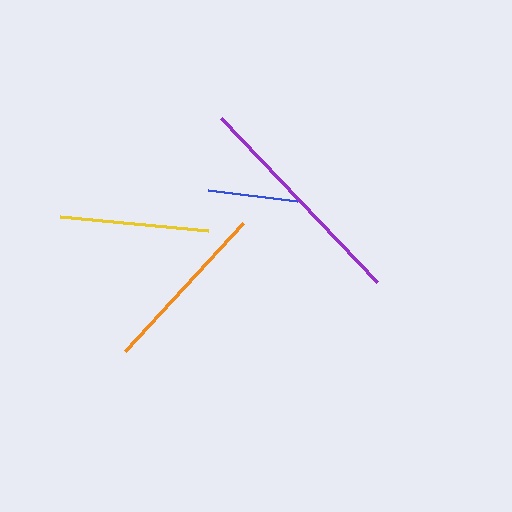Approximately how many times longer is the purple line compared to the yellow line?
The purple line is approximately 1.5 times the length of the yellow line.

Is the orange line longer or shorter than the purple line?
The purple line is longer than the orange line.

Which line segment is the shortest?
The blue line is the shortest at approximately 89 pixels.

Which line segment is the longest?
The purple line is the longest at approximately 226 pixels.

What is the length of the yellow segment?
The yellow segment is approximately 148 pixels long.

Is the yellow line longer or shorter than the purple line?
The purple line is longer than the yellow line.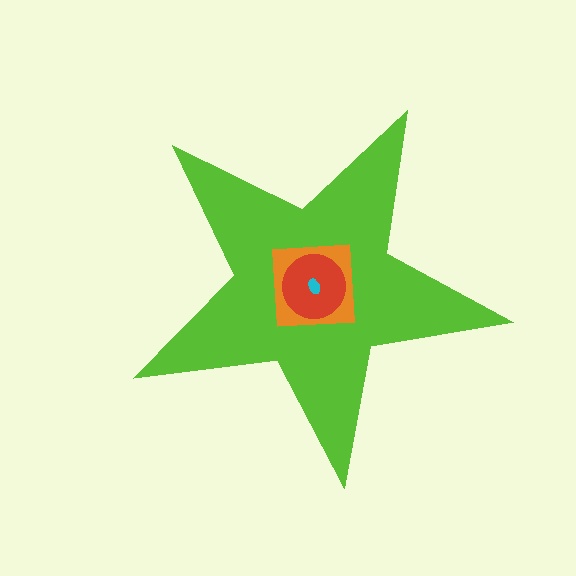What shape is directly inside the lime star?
The orange square.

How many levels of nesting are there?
4.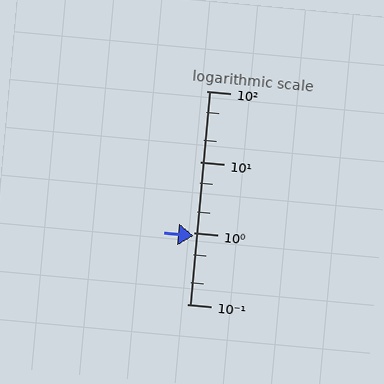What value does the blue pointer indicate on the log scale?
The pointer indicates approximately 0.91.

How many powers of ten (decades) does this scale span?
The scale spans 3 decades, from 0.1 to 100.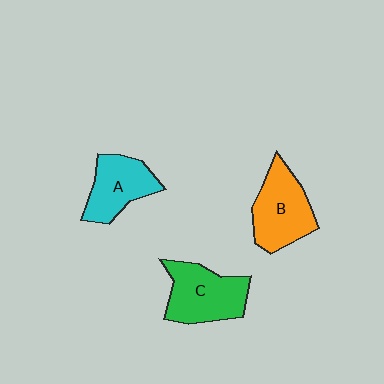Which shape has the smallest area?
Shape A (cyan).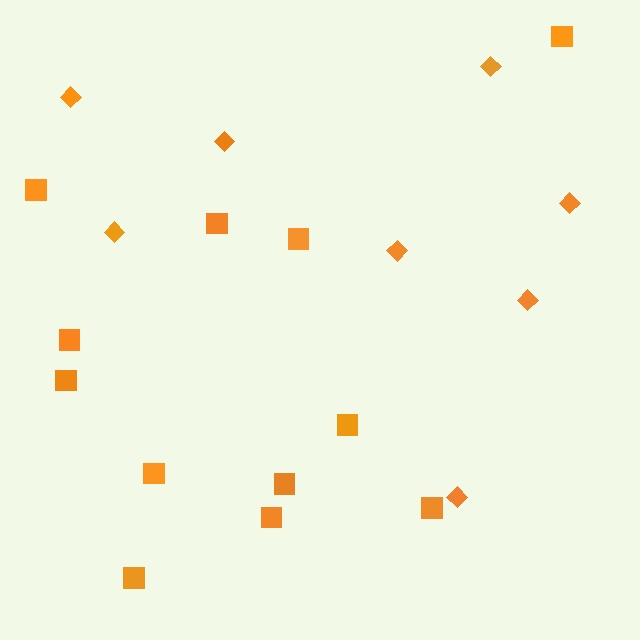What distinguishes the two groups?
There are 2 groups: one group of diamonds (8) and one group of squares (12).